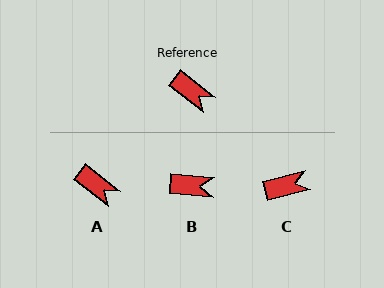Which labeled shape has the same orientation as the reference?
A.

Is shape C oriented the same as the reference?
No, it is off by about 52 degrees.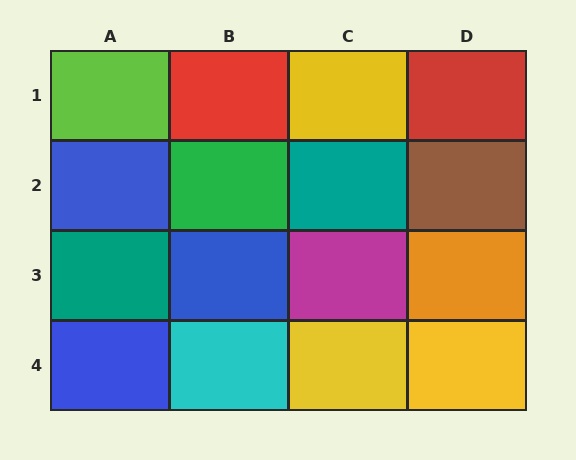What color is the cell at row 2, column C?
Teal.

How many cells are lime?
1 cell is lime.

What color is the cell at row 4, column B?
Cyan.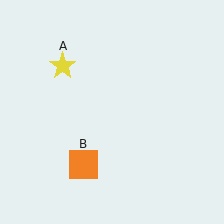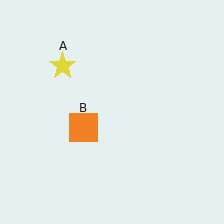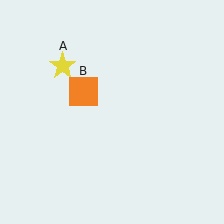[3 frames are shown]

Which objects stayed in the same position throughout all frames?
Yellow star (object A) remained stationary.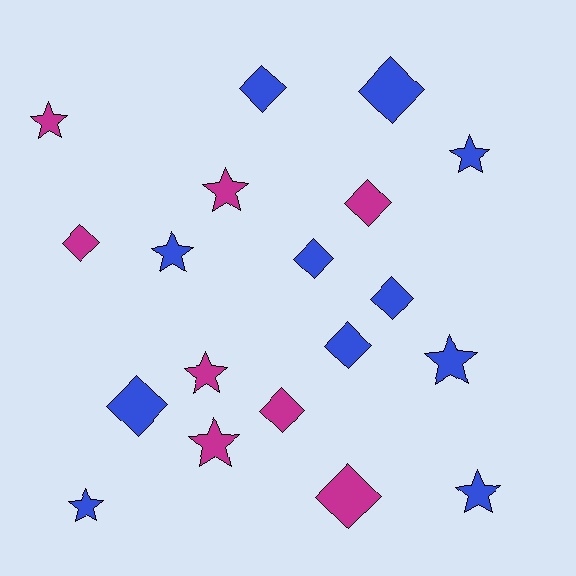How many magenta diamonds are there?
There are 4 magenta diamonds.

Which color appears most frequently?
Blue, with 11 objects.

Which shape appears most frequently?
Diamond, with 10 objects.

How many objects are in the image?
There are 19 objects.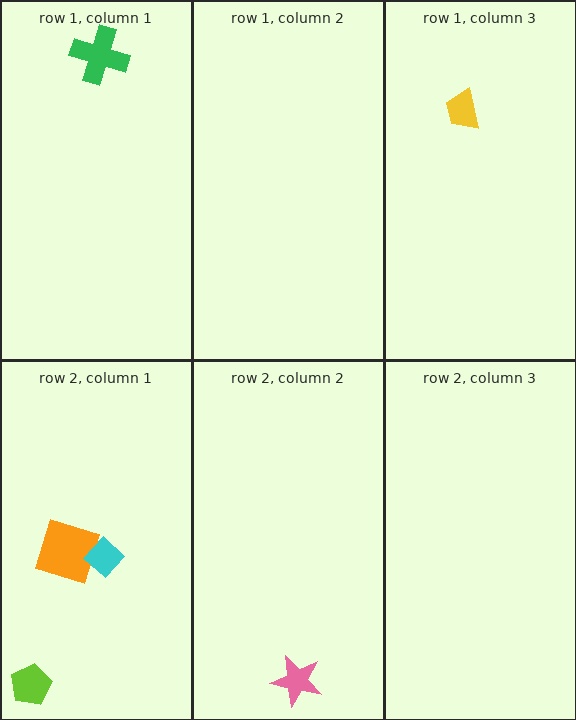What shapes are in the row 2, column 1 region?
The lime pentagon, the orange square, the cyan diamond.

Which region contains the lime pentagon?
The row 2, column 1 region.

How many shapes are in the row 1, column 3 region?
1.